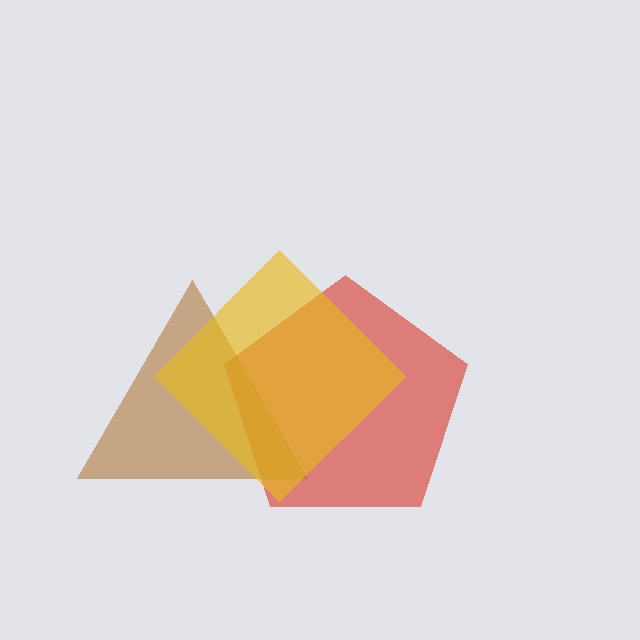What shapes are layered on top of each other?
The layered shapes are: a red pentagon, a brown triangle, a yellow diamond.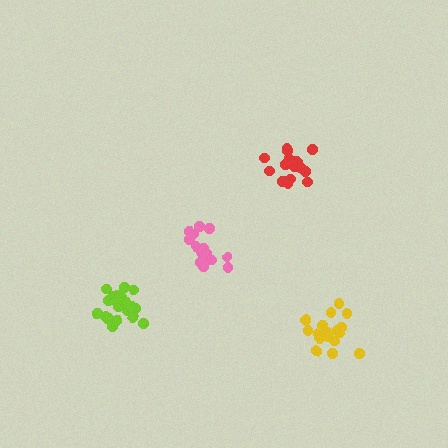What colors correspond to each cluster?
The clusters are colored: red, pink, lime, yellow.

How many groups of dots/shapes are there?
There are 4 groups.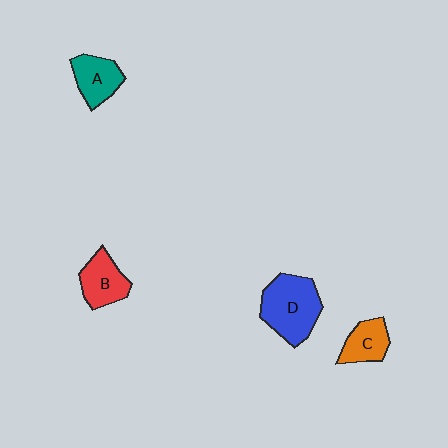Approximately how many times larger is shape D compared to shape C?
Approximately 1.9 times.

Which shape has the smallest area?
Shape C (orange).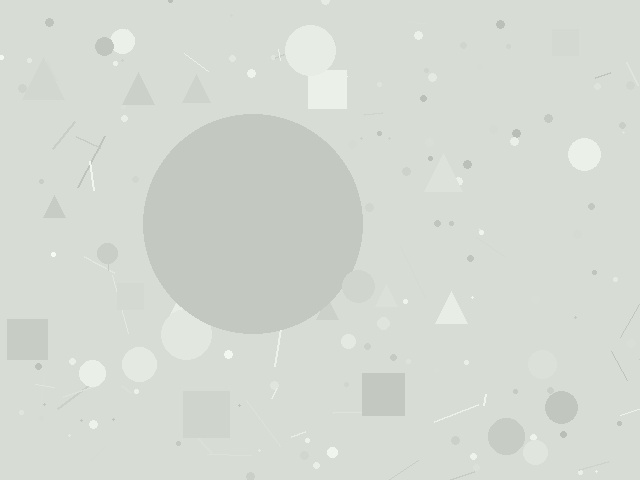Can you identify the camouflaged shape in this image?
The camouflaged shape is a circle.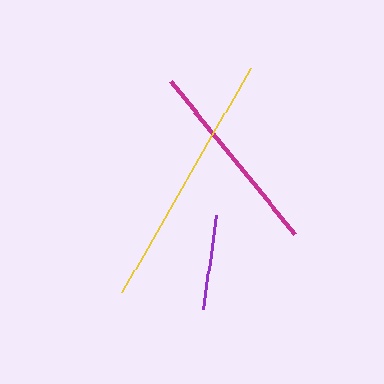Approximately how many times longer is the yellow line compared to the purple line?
The yellow line is approximately 2.7 times the length of the purple line.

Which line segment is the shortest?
The purple line is the shortest at approximately 95 pixels.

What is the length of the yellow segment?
The yellow segment is approximately 257 pixels long.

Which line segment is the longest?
The yellow line is the longest at approximately 257 pixels.